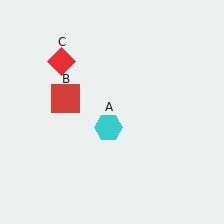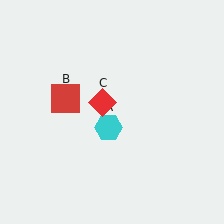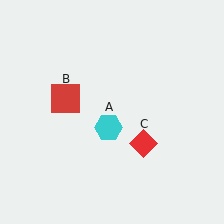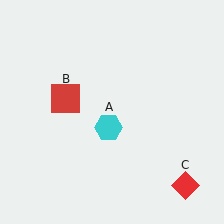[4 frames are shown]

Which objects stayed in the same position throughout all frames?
Cyan hexagon (object A) and red square (object B) remained stationary.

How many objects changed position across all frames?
1 object changed position: red diamond (object C).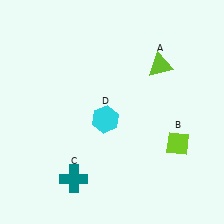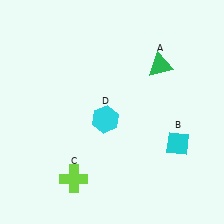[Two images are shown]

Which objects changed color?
A changed from lime to green. B changed from lime to cyan. C changed from teal to lime.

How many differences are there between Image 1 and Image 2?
There are 3 differences between the two images.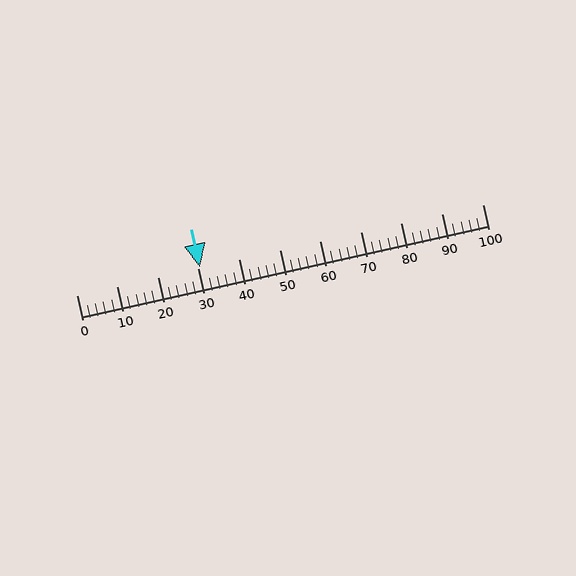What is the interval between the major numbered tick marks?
The major tick marks are spaced 10 units apart.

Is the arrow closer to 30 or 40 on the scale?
The arrow is closer to 30.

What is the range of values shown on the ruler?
The ruler shows values from 0 to 100.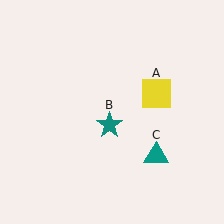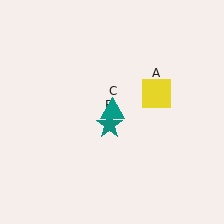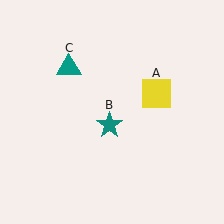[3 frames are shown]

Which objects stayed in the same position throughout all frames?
Yellow square (object A) and teal star (object B) remained stationary.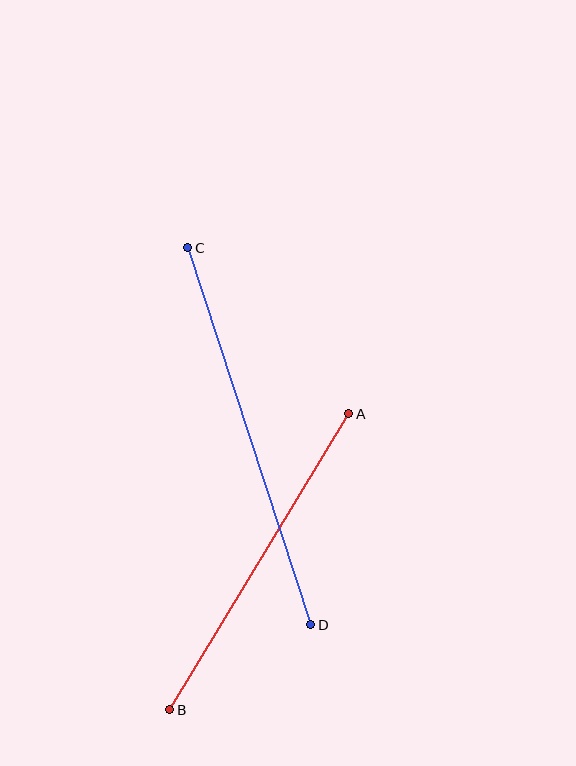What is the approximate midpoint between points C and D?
The midpoint is at approximately (249, 436) pixels.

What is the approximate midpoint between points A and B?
The midpoint is at approximately (259, 562) pixels.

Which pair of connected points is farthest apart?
Points C and D are farthest apart.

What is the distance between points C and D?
The distance is approximately 397 pixels.